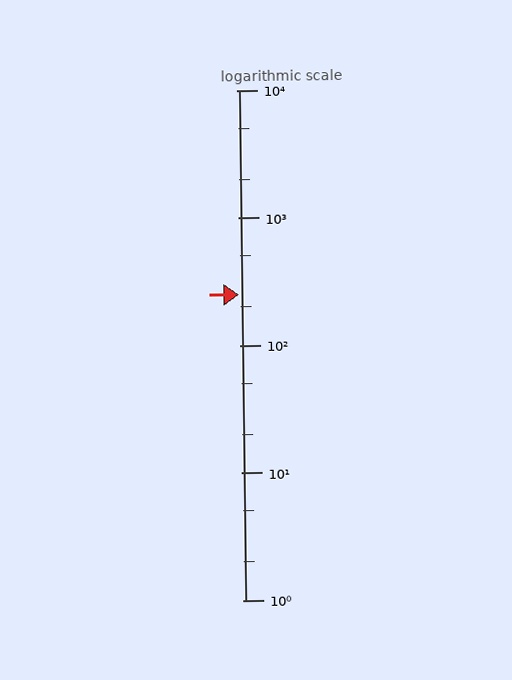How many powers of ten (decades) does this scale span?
The scale spans 4 decades, from 1 to 10000.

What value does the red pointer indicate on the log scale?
The pointer indicates approximately 250.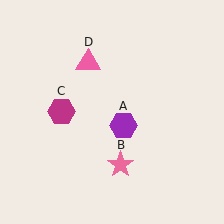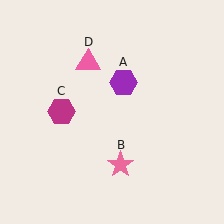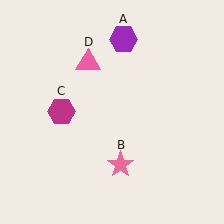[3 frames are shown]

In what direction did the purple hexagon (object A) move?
The purple hexagon (object A) moved up.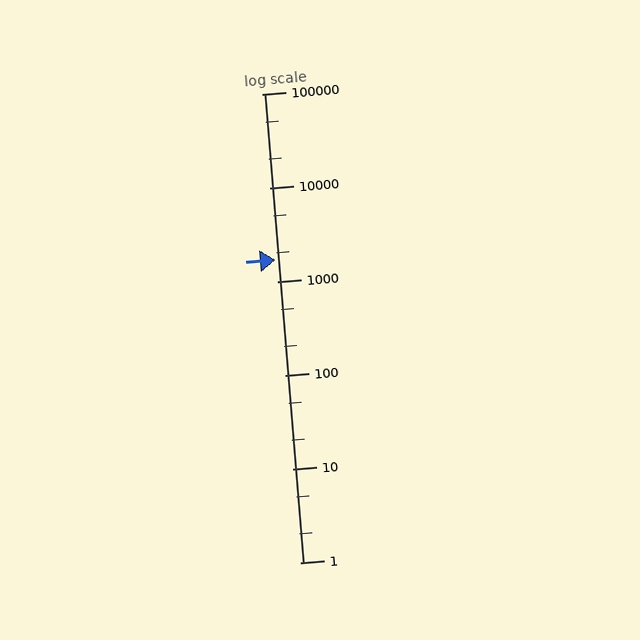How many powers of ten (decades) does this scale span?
The scale spans 5 decades, from 1 to 100000.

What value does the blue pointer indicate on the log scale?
The pointer indicates approximately 1700.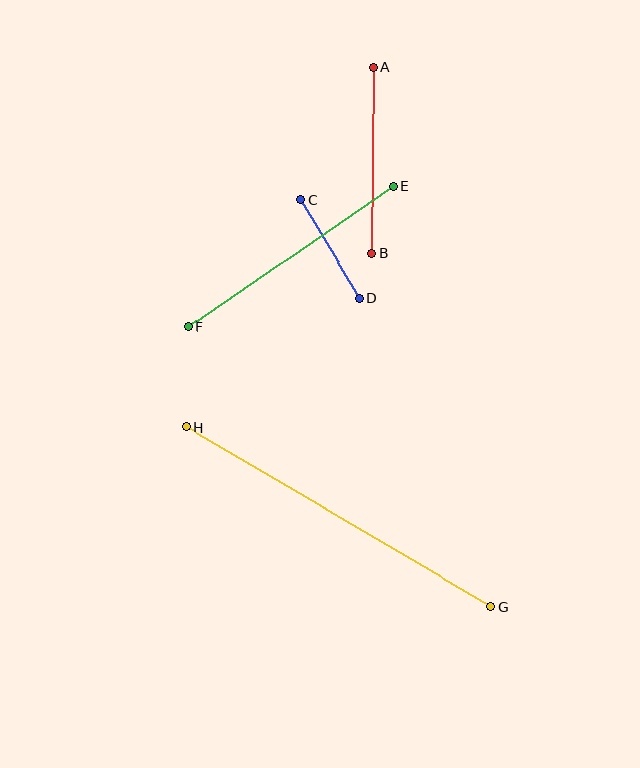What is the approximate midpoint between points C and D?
The midpoint is at approximately (330, 249) pixels.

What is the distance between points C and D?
The distance is approximately 115 pixels.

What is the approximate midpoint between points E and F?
The midpoint is at approximately (291, 257) pixels.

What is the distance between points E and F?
The distance is approximately 248 pixels.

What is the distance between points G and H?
The distance is approximately 353 pixels.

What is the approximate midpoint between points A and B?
The midpoint is at approximately (372, 160) pixels.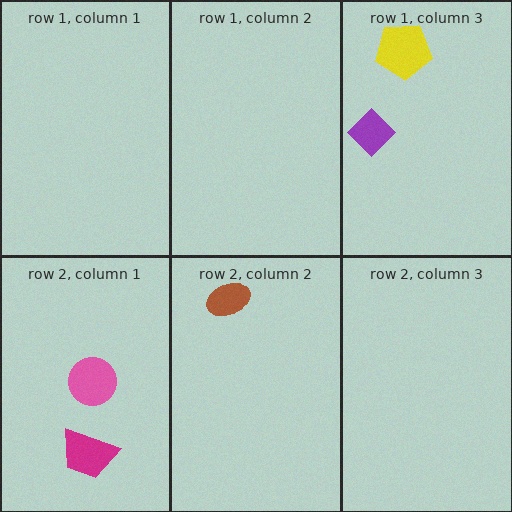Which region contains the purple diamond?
The row 1, column 3 region.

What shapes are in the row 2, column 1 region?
The pink circle, the magenta trapezoid.